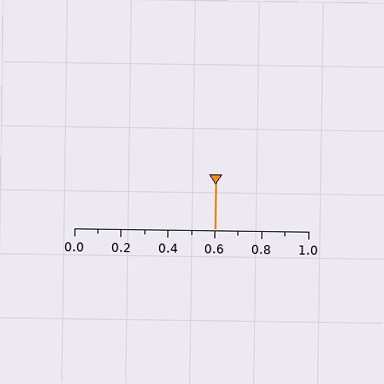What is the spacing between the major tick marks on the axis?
The major ticks are spaced 0.2 apart.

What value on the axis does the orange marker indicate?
The marker indicates approximately 0.6.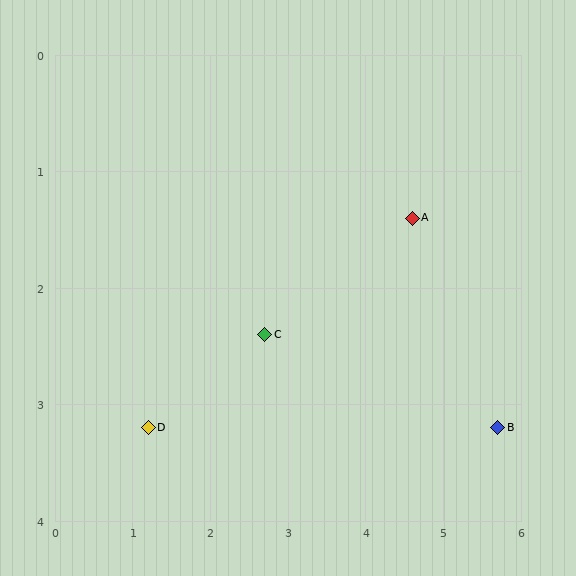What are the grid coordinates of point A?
Point A is at approximately (4.6, 1.4).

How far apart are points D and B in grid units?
Points D and B are about 4.5 grid units apart.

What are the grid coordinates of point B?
Point B is at approximately (5.7, 3.2).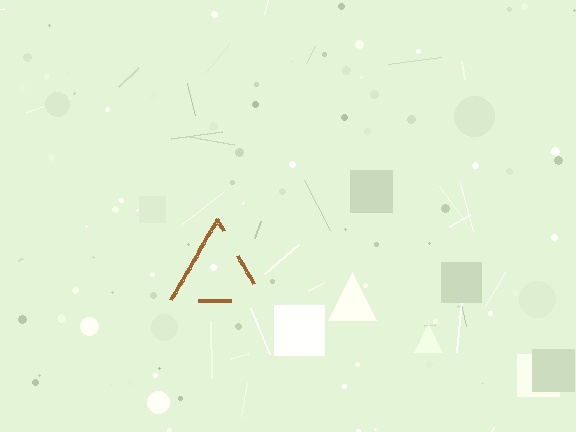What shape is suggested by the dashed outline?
The dashed outline suggests a triangle.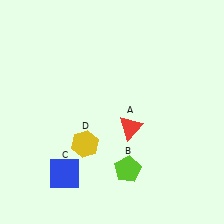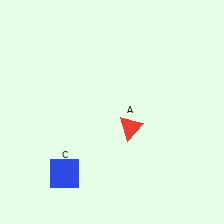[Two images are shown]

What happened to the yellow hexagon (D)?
The yellow hexagon (D) was removed in Image 2. It was in the bottom-left area of Image 1.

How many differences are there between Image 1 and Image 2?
There are 2 differences between the two images.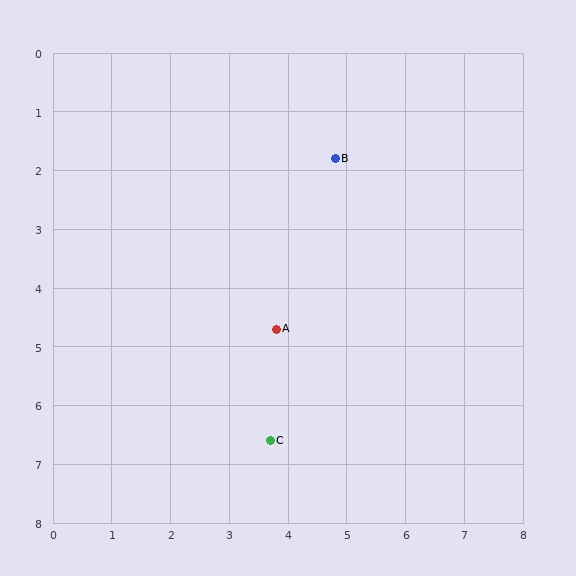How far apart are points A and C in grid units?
Points A and C are about 1.9 grid units apart.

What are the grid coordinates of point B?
Point B is at approximately (4.8, 1.8).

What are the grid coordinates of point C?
Point C is at approximately (3.7, 6.6).